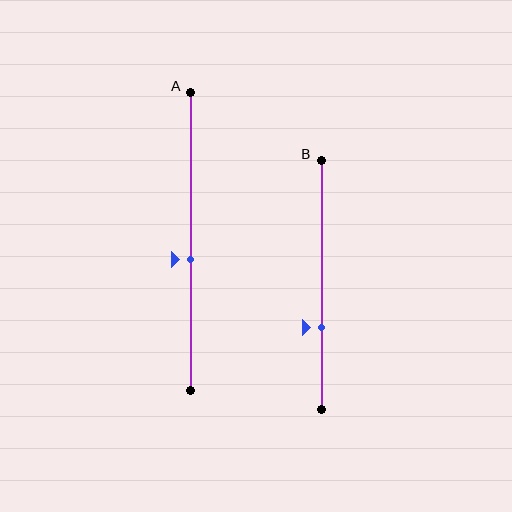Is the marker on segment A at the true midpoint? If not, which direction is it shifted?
No, the marker on segment A is shifted downward by about 6% of the segment length.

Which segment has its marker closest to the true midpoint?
Segment A has its marker closest to the true midpoint.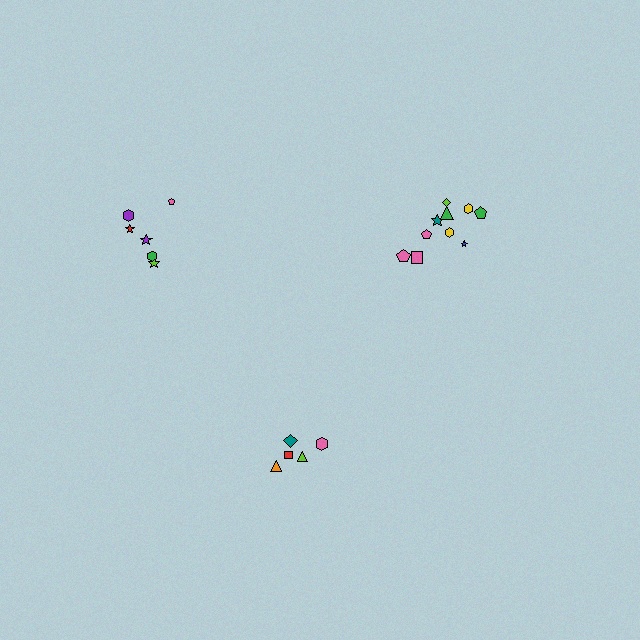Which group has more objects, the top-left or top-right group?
The top-right group.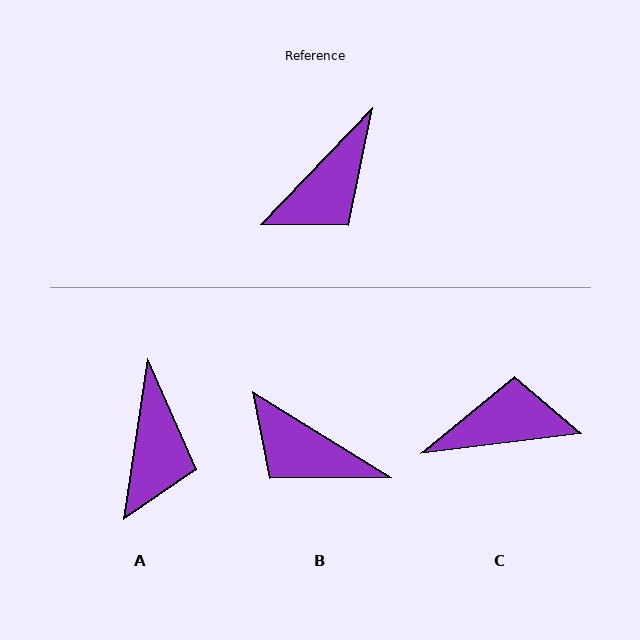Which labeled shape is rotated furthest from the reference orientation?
C, about 140 degrees away.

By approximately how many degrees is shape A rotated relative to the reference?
Approximately 35 degrees counter-clockwise.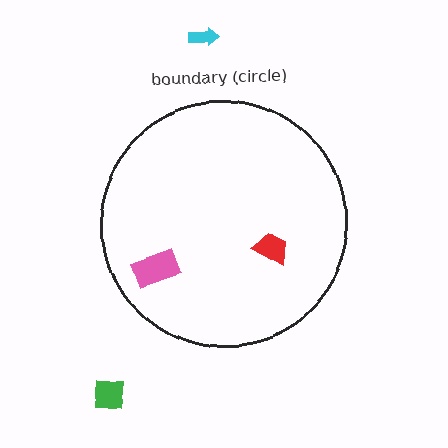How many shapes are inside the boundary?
2 inside, 2 outside.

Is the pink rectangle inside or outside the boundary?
Inside.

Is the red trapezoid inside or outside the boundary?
Inside.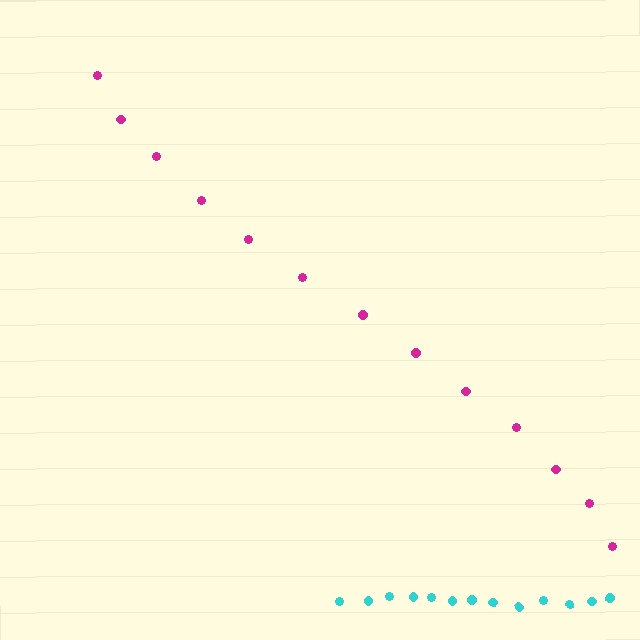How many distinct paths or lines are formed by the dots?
There are 2 distinct paths.